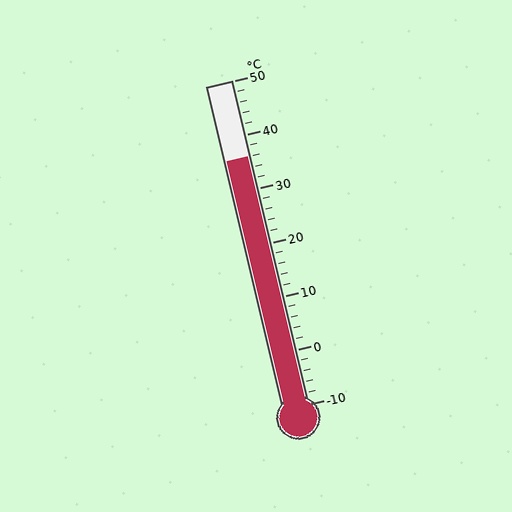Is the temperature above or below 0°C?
The temperature is above 0°C.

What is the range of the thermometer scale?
The thermometer scale ranges from -10°C to 50°C.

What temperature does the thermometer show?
The thermometer shows approximately 36°C.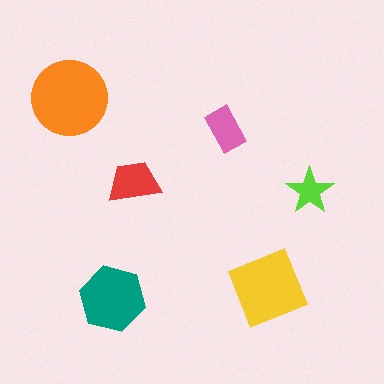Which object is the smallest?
The lime star.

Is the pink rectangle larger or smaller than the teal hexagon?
Smaller.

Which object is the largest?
The orange circle.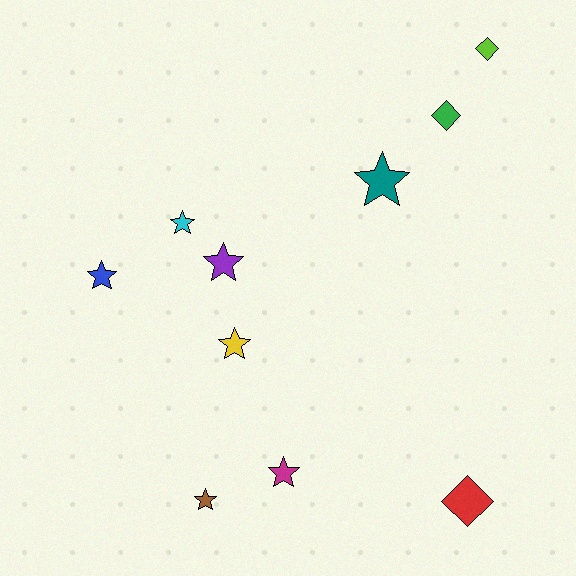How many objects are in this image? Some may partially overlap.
There are 10 objects.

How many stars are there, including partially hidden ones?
There are 7 stars.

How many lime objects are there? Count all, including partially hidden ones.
There is 1 lime object.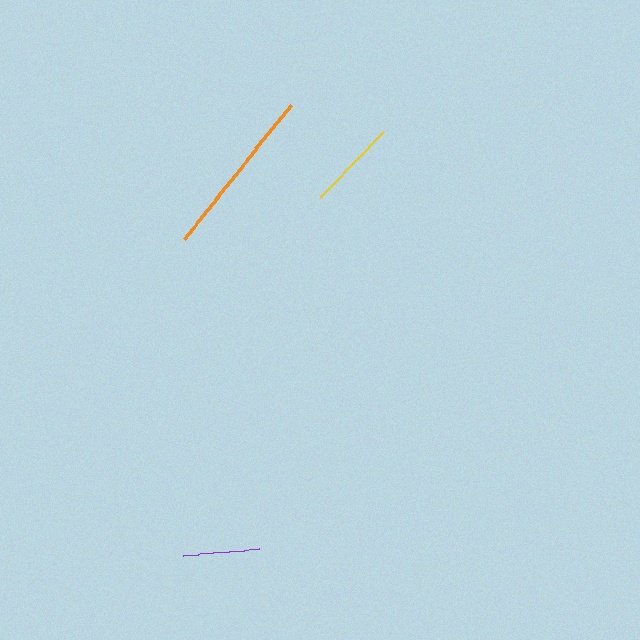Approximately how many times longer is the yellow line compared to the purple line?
The yellow line is approximately 1.2 times the length of the purple line.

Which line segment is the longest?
The orange line is the longest at approximately 172 pixels.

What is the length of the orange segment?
The orange segment is approximately 172 pixels long.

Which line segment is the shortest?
The purple line is the shortest at approximately 76 pixels.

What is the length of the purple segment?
The purple segment is approximately 76 pixels long.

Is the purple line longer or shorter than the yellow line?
The yellow line is longer than the purple line.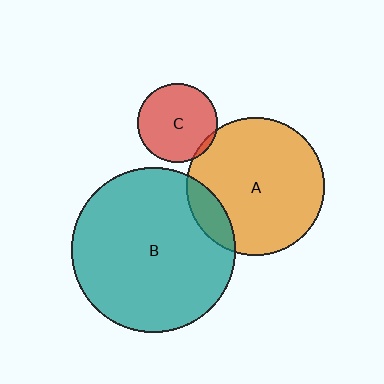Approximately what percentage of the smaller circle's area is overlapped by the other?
Approximately 15%.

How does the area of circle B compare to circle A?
Approximately 1.4 times.